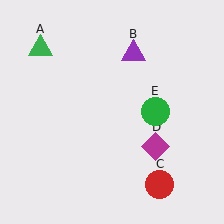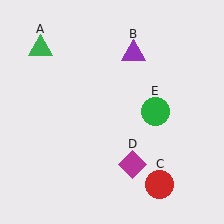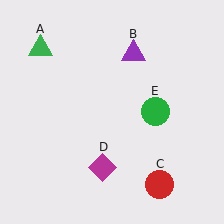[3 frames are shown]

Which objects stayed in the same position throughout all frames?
Green triangle (object A) and purple triangle (object B) and red circle (object C) and green circle (object E) remained stationary.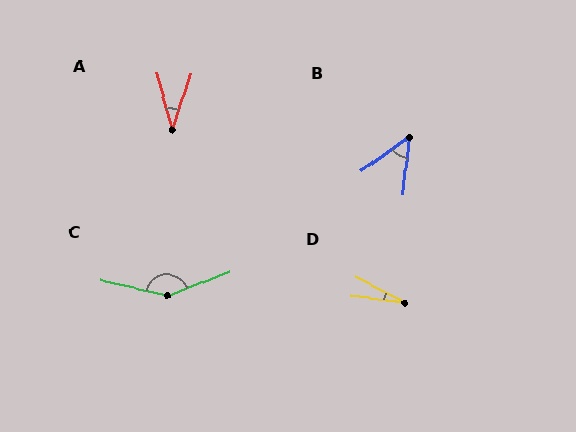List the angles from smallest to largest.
D (20°), A (34°), B (48°), C (146°).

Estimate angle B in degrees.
Approximately 48 degrees.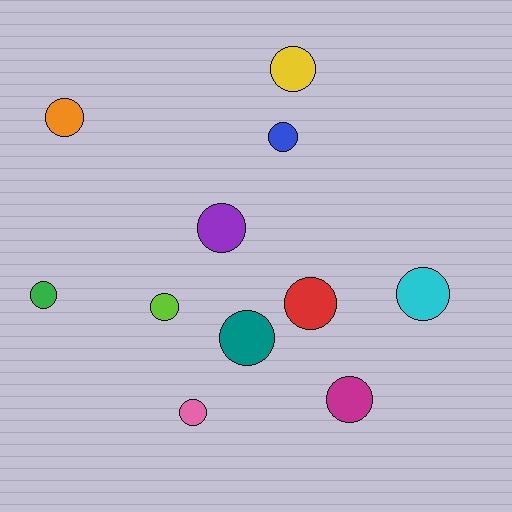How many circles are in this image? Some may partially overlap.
There are 11 circles.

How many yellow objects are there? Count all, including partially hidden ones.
There is 1 yellow object.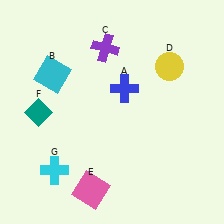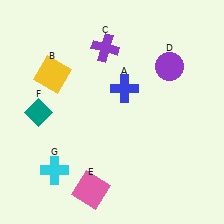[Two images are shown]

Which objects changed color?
B changed from cyan to yellow. D changed from yellow to purple.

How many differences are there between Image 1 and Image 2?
There are 2 differences between the two images.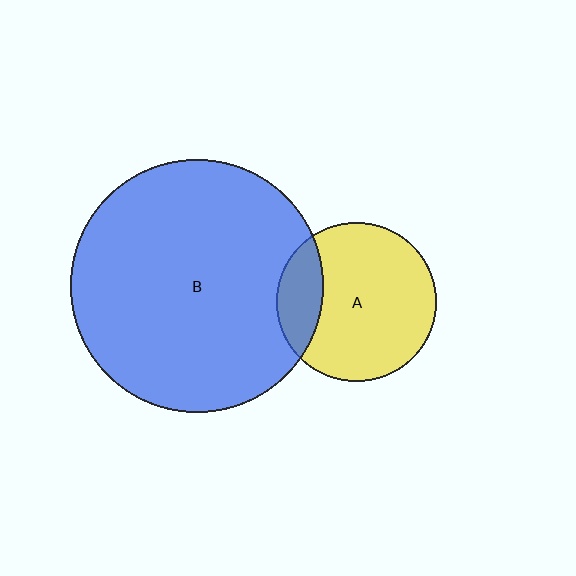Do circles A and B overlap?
Yes.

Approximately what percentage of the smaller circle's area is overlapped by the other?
Approximately 20%.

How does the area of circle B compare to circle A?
Approximately 2.5 times.